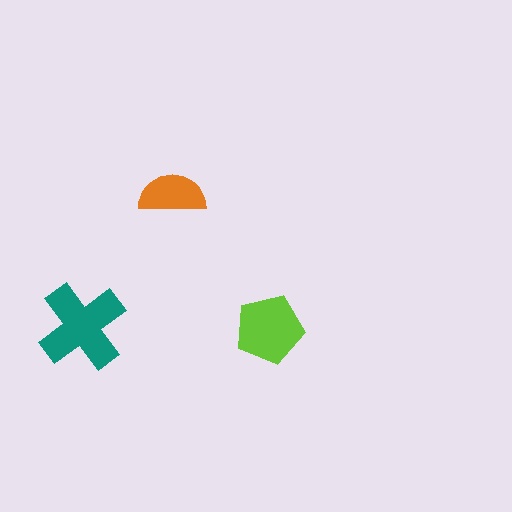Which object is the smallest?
The orange semicircle.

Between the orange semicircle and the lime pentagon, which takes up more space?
The lime pentagon.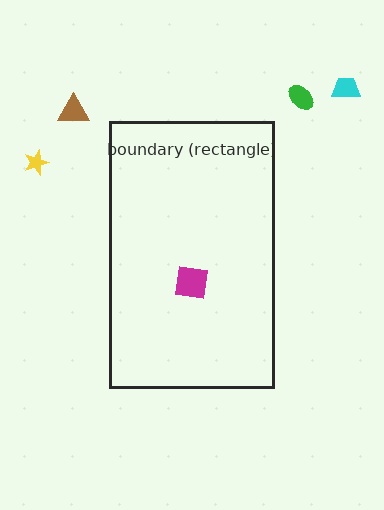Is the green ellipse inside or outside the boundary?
Outside.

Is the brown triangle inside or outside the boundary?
Outside.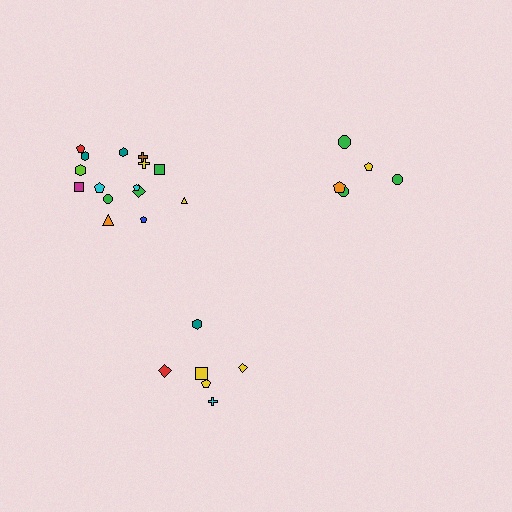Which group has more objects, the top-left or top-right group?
The top-left group.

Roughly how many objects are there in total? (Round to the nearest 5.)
Roughly 25 objects in total.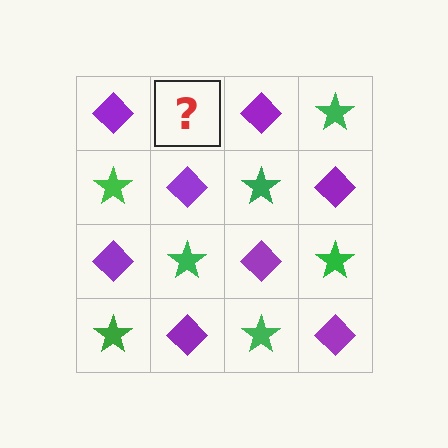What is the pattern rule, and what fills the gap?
The rule is that it alternates purple diamond and green star in a checkerboard pattern. The gap should be filled with a green star.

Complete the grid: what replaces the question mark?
The question mark should be replaced with a green star.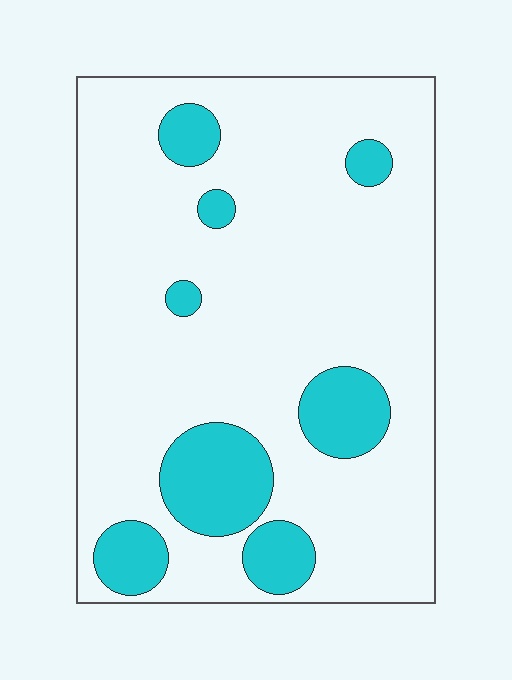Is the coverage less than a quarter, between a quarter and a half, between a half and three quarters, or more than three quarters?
Less than a quarter.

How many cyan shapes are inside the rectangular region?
8.